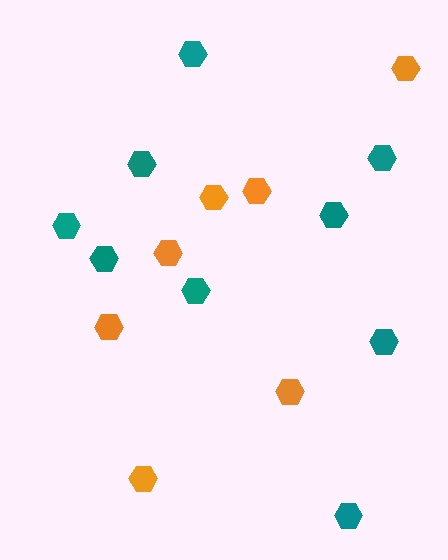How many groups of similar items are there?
There are 2 groups: one group of teal hexagons (9) and one group of orange hexagons (7).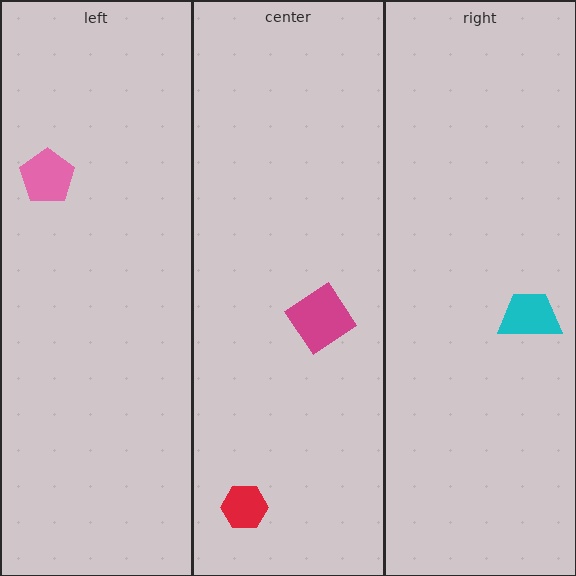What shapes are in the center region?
The magenta diamond, the red hexagon.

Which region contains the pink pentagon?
The left region.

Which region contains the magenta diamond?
The center region.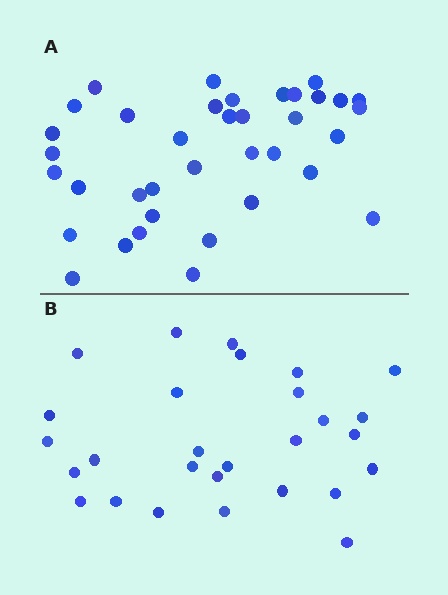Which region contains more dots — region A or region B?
Region A (the top region) has more dots.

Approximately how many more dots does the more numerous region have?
Region A has roughly 8 or so more dots than region B.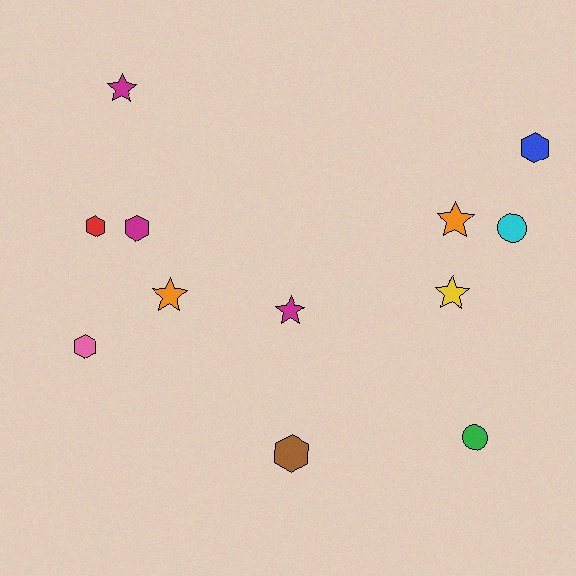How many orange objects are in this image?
There are 2 orange objects.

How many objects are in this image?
There are 12 objects.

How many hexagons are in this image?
There are 5 hexagons.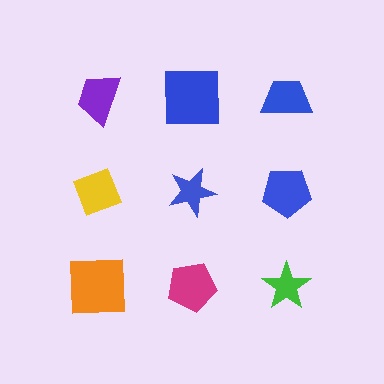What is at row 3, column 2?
A magenta pentagon.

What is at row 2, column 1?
A yellow diamond.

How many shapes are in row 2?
3 shapes.